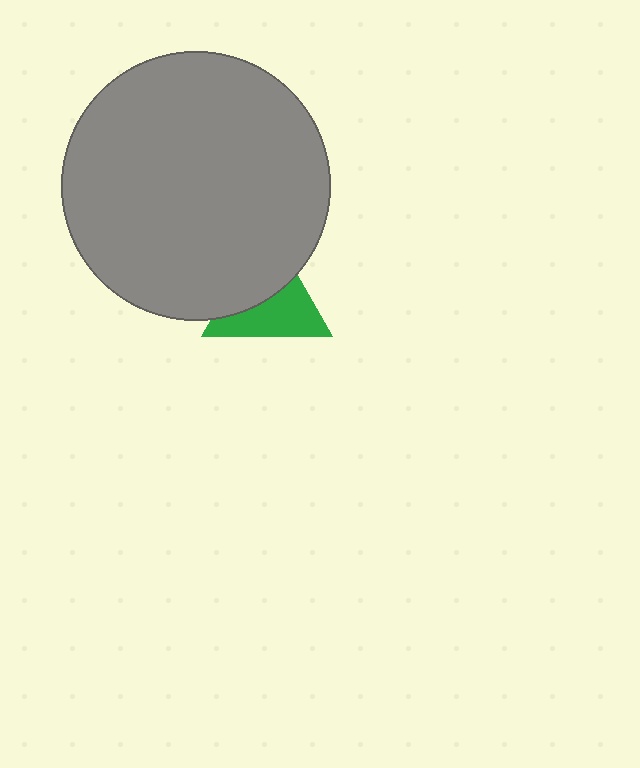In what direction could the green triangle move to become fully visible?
The green triangle could move down. That would shift it out from behind the gray circle entirely.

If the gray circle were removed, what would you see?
You would see the complete green triangle.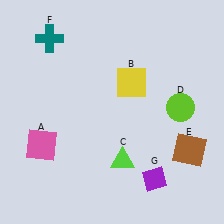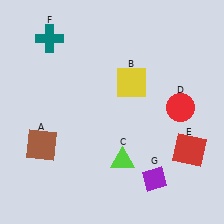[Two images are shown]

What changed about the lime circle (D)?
In Image 1, D is lime. In Image 2, it changed to red.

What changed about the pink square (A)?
In Image 1, A is pink. In Image 2, it changed to brown.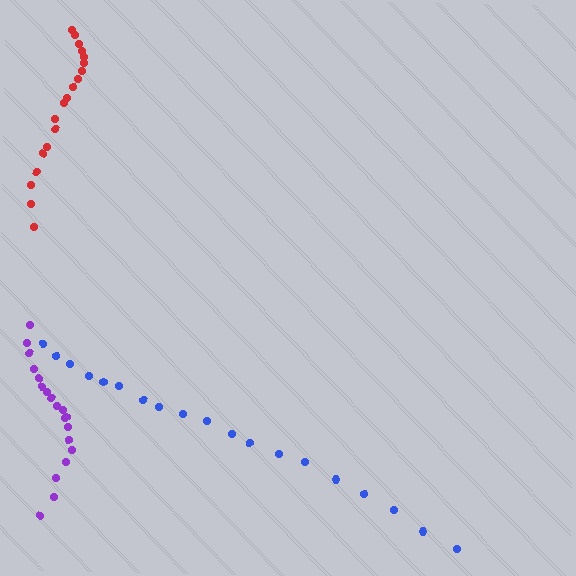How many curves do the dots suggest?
There are 3 distinct paths.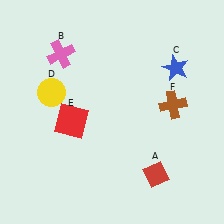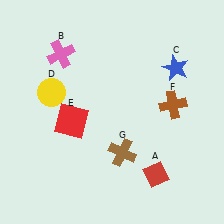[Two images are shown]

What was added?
A brown cross (G) was added in Image 2.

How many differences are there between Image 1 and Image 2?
There is 1 difference between the two images.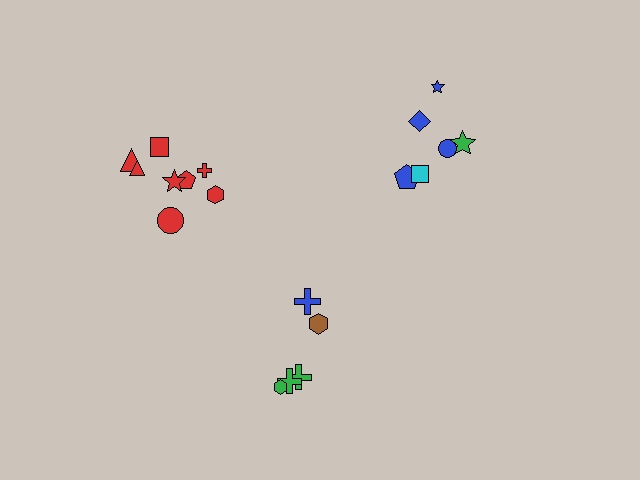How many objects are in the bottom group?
There are 5 objects.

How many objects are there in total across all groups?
There are 19 objects.